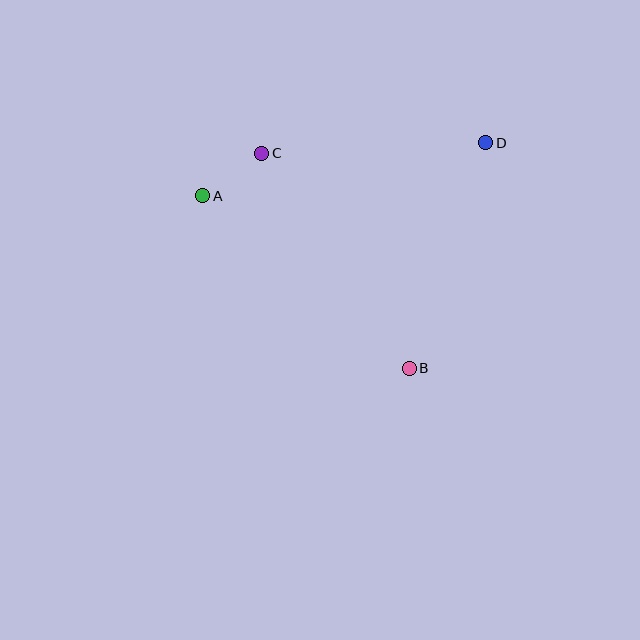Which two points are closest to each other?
Points A and C are closest to each other.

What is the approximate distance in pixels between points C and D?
The distance between C and D is approximately 224 pixels.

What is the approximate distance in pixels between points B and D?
The distance between B and D is approximately 238 pixels.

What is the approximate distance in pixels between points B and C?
The distance between B and C is approximately 261 pixels.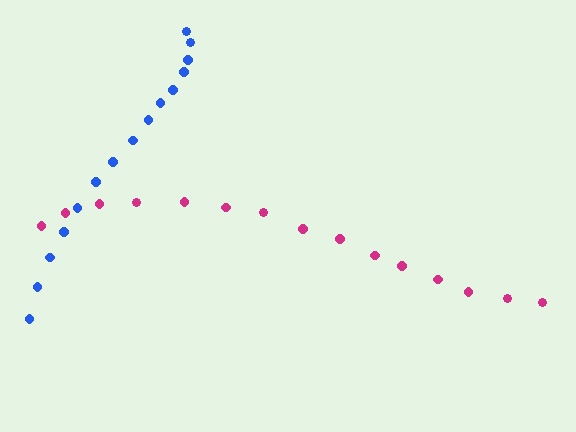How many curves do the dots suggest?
There are 2 distinct paths.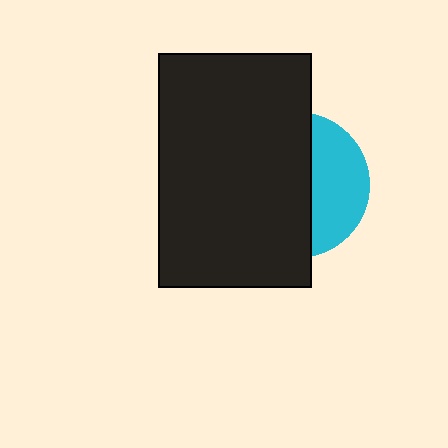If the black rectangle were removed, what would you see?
You would see the complete cyan circle.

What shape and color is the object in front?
The object in front is a black rectangle.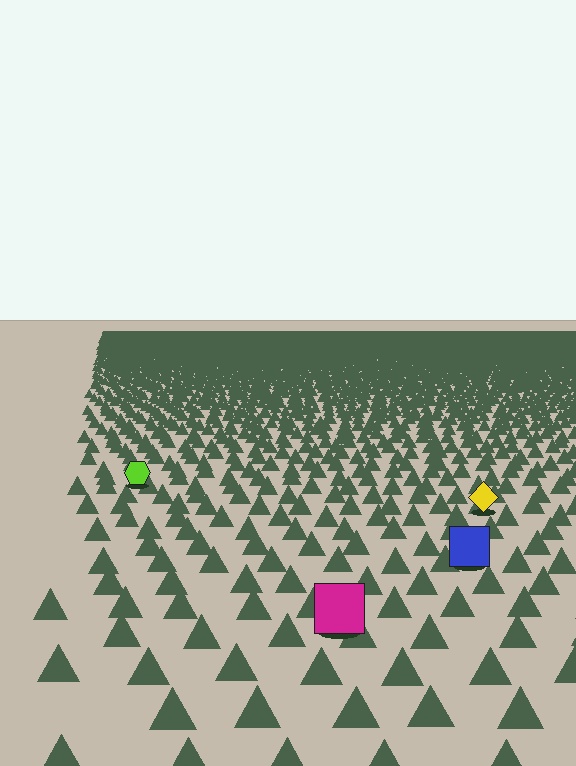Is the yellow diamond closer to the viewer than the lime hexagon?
Yes. The yellow diamond is closer — you can tell from the texture gradient: the ground texture is coarser near it.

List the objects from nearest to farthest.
From nearest to farthest: the magenta square, the blue square, the yellow diamond, the lime hexagon.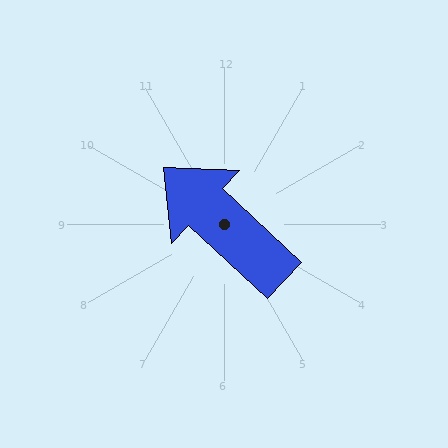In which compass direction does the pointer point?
Northwest.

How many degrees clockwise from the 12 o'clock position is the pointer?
Approximately 313 degrees.